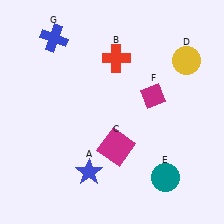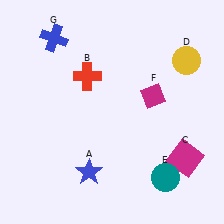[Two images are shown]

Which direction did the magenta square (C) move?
The magenta square (C) moved right.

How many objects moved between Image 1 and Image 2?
2 objects moved between the two images.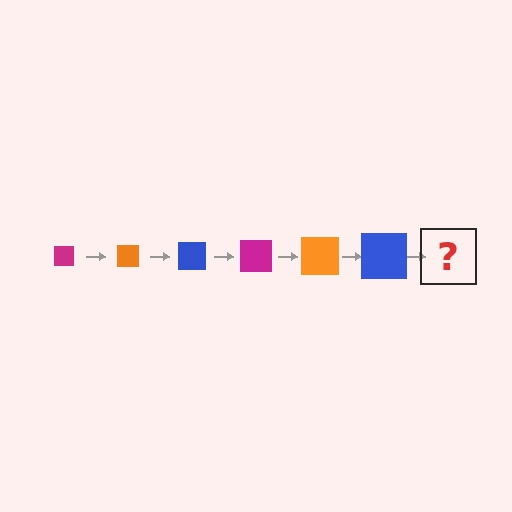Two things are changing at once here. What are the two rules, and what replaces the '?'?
The two rules are that the square grows larger each step and the color cycles through magenta, orange, and blue. The '?' should be a magenta square, larger than the previous one.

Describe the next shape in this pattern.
It should be a magenta square, larger than the previous one.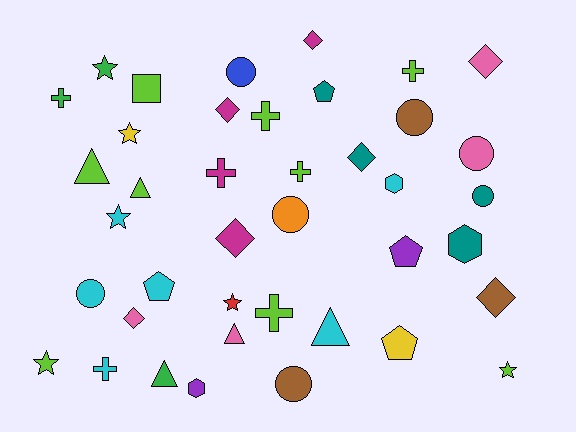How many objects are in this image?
There are 40 objects.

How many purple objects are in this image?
There are 2 purple objects.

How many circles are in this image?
There are 7 circles.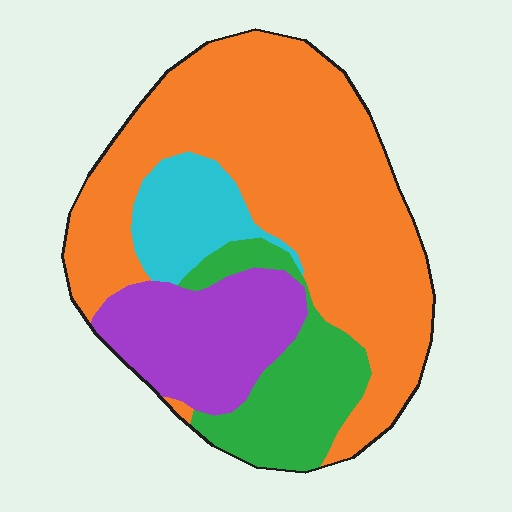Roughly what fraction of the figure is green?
Green takes up about one sixth (1/6) of the figure.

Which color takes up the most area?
Orange, at roughly 55%.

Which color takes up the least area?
Cyan, at roughly 10%.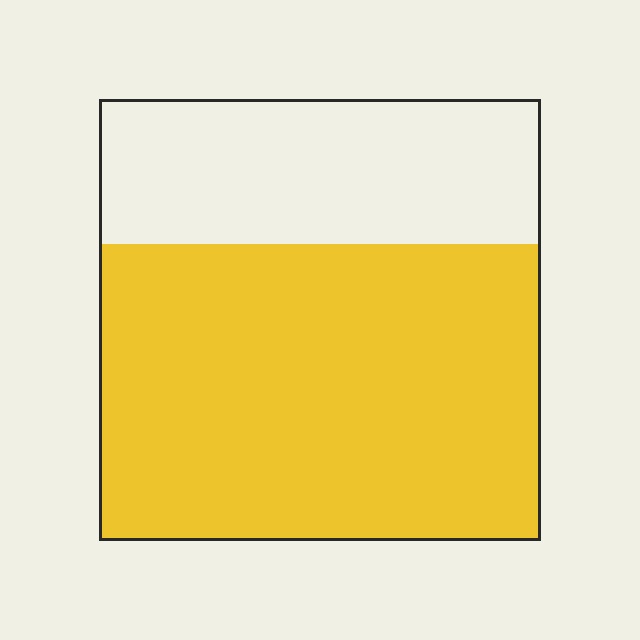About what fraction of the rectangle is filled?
About two thirds (2/3).